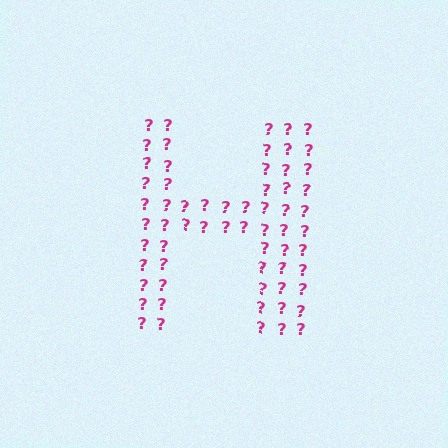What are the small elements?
The small elements are question marks.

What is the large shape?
The large shape is the letter H.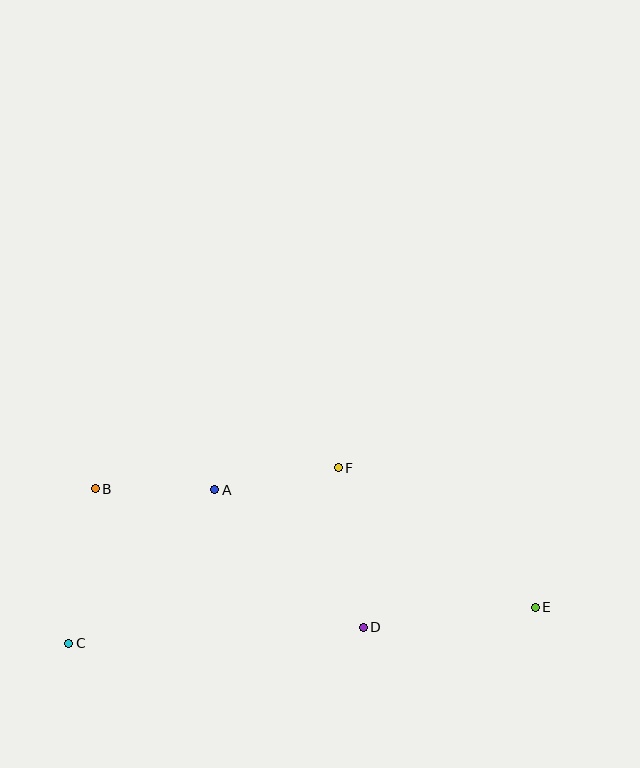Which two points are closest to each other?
Points A and B are closest to each other.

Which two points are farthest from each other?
Points C and E are farthest from each other.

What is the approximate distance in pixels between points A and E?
The distance between A and E is approximately 342 pixels.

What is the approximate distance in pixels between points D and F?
The distance between D and F is approximately 161 pixels.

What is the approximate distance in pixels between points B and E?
The distance between B and E is approximately 456 pixels.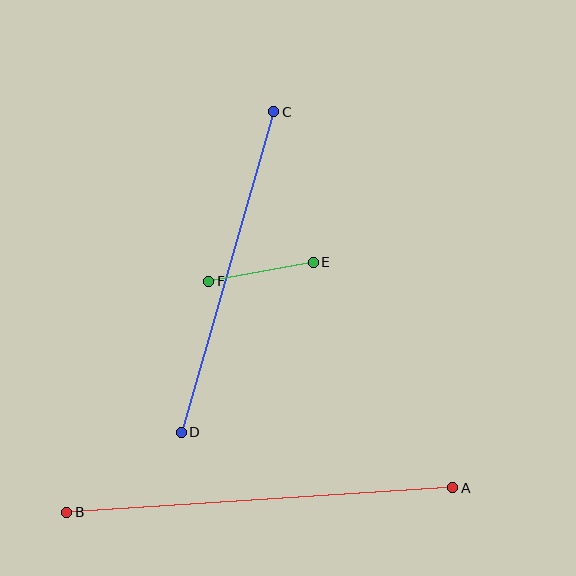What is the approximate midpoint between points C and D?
The midpoint is at approximately (228, 272) pixels.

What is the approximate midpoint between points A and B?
The midpoint is at approximately (260, 500) pixels.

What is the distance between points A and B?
The distance is approximately 387 pixels.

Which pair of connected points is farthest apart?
Points A and B are farthest apart.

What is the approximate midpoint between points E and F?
The midpoint is at approximately (261, 272) pixels.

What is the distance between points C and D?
The distance is approximately 333 pixels.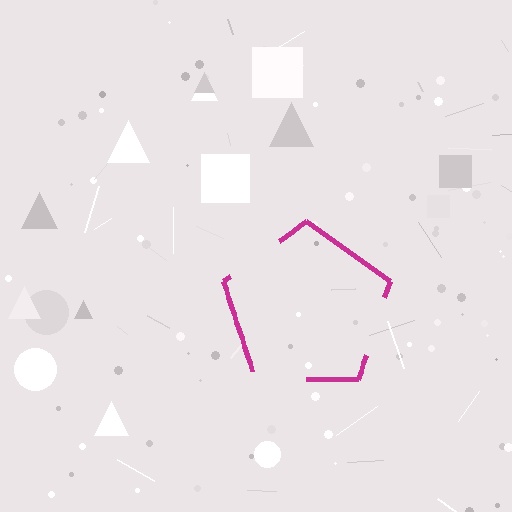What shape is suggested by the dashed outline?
The dashed outline suggests a pentagon.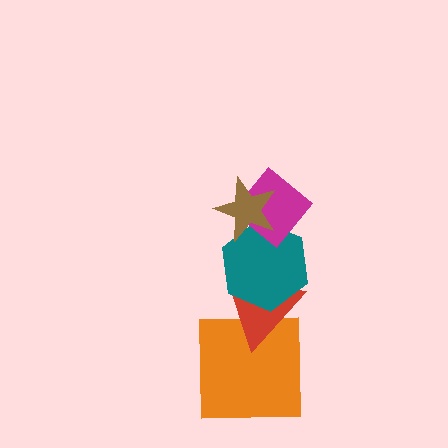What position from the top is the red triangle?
The red triangle is 4th from the top.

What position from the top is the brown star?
The brown star is 1st from the top.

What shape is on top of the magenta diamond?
The brown star is on top of the magenta diamond.